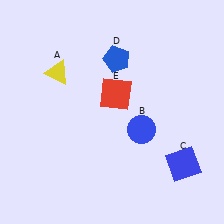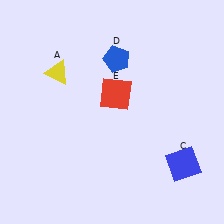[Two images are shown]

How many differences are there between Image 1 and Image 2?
There is 1 difference between the two images.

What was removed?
The blue circle (B) was removed in Image 2.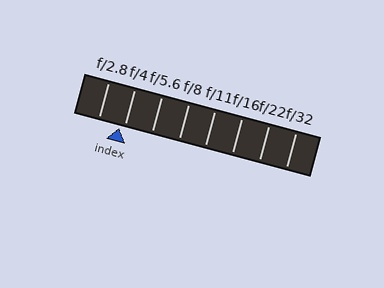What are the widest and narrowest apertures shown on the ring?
The widest aperture shown is f/2.8 and the narrowest is f/32.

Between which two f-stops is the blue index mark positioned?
The index mark is between f/2.8 and f/4.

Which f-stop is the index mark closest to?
The index mark is closest to f/4.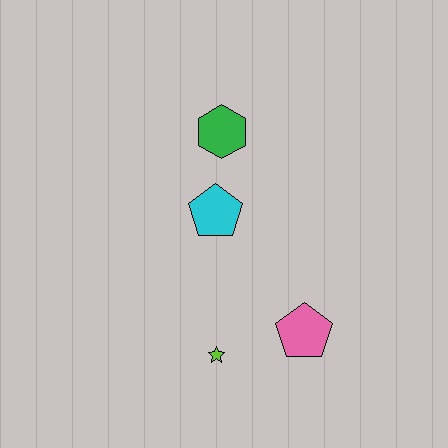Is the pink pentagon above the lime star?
Yes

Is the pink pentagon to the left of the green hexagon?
No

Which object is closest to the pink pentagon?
The lime star is closest to the pink pentagon.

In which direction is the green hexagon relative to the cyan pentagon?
The green hexagon is above the cyan pentagon.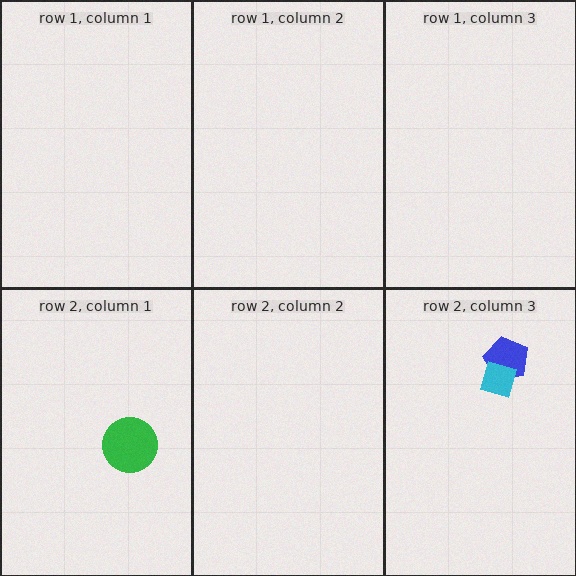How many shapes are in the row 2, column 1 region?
1.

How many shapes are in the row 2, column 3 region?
2.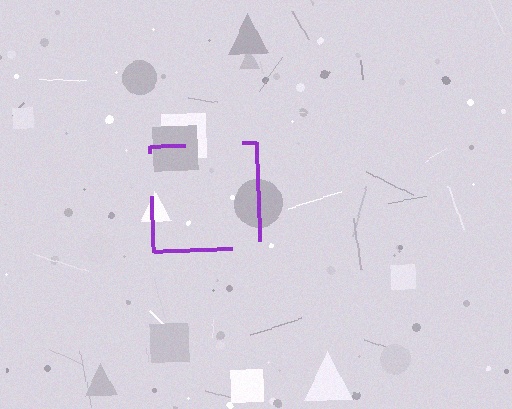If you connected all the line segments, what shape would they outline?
They would outline a square.